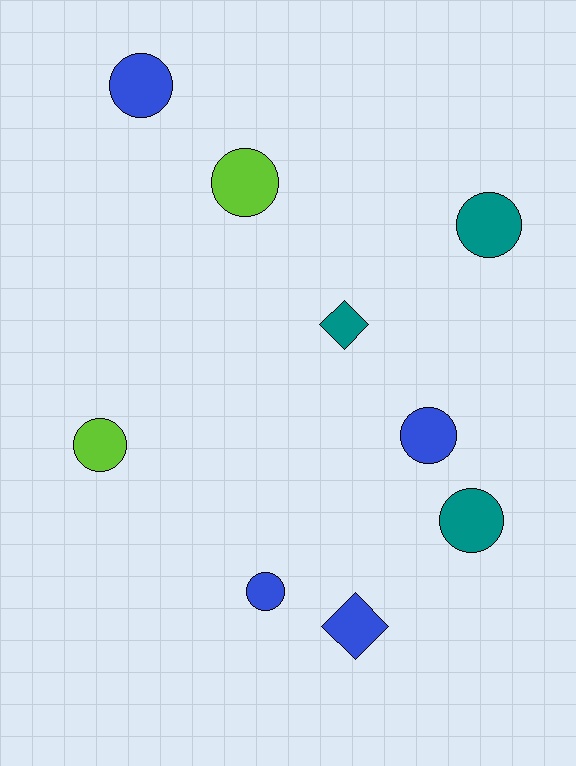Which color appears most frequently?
Blue, with 4 objects.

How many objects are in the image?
There are 9 objects.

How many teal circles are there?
There are 2 teal circles.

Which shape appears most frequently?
Circle, with 7 objects.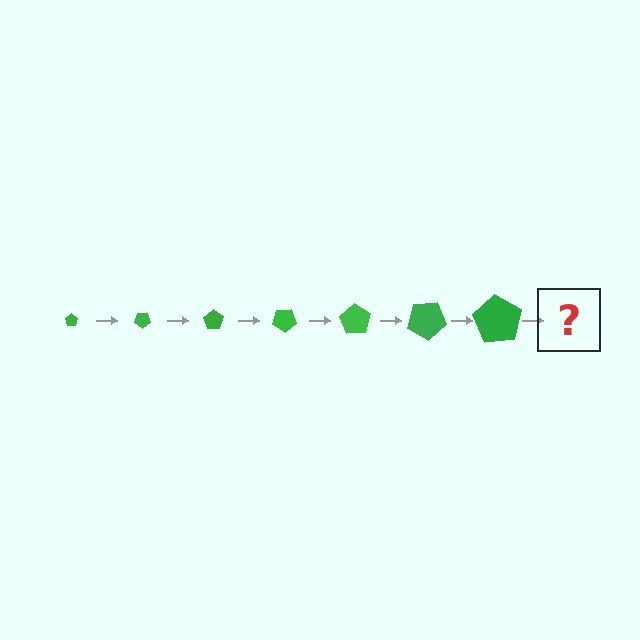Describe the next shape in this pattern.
It should be a pentagon, larger than the previous one and rotated 245 degrees from the start.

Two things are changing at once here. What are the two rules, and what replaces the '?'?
The two rules are that the pentagon grows larger each step and it rotates 35 degrees each step. The '?' should be a pentagon, larger than the previous one and rotated 245 degrees from the start.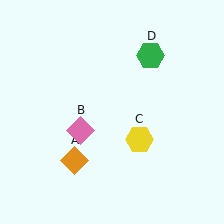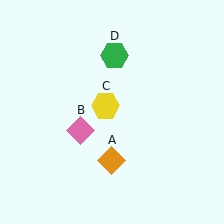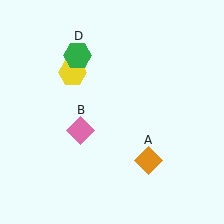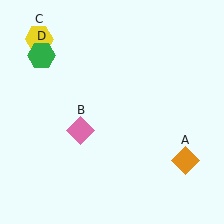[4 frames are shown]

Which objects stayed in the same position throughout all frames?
Pink diamond (object B) remained stationary.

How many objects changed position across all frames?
3 objects changed position: orange diamond (object A), yellow hexagon (object C), green hexagon (object D).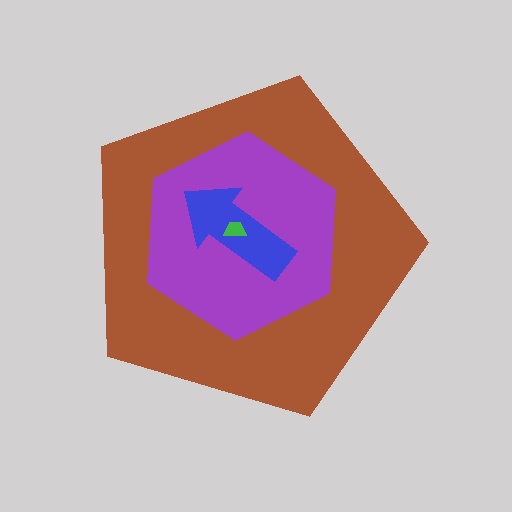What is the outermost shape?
The brown pentagon.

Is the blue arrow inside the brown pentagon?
Yes.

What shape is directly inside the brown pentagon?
The purple hexagon.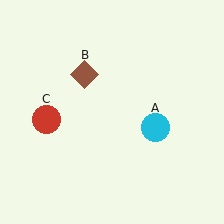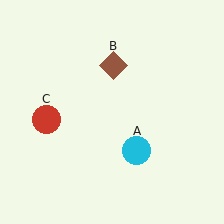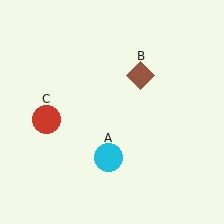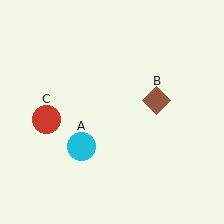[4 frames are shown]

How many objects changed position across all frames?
2 objects changed position: cyan circle (object A), brown diamond (object B).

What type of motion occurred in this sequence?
The cyan circle (object A), brown diamond (object B) rotated clockwise around the center of the scene.